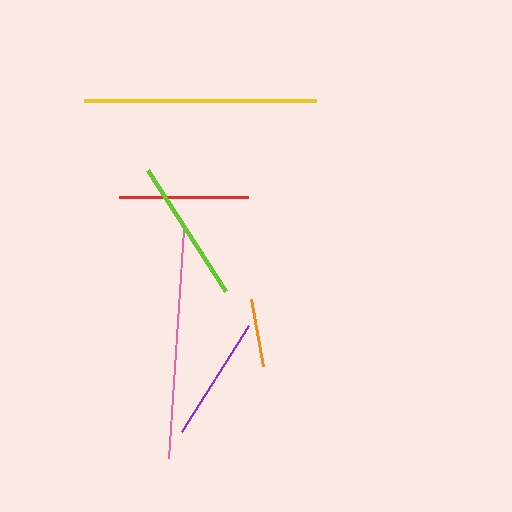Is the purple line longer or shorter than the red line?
The red line is longer than the purple line.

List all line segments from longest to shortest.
From longest to shortest: yellow, pink, lime, red, purple, orange.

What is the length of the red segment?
The red segment is approximately 129 pixels long.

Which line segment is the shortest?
The orange line is the shortest at approximately 68 pixels.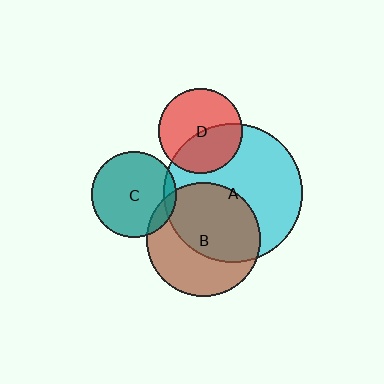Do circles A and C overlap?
Yes.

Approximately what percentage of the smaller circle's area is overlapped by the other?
Approximately 10%.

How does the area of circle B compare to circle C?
Approximately 1.8 times.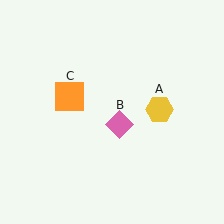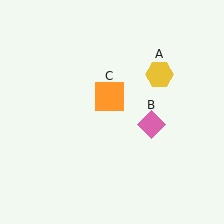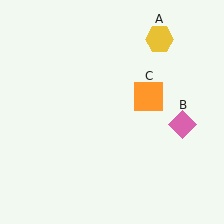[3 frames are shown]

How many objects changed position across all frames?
3 objects changed position: yellow hexagon (object A), pink diamond (object B), orange square (object C).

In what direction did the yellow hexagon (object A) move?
The yellow hexagon (object A) moved up.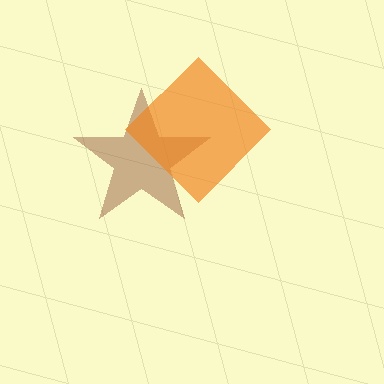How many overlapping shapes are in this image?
There are 2 overlapping shapes in the image.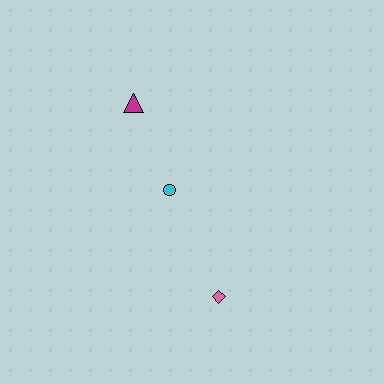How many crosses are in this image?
There are no crosses.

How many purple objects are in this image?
There are no purple objects.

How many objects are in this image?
There are 3 objects.